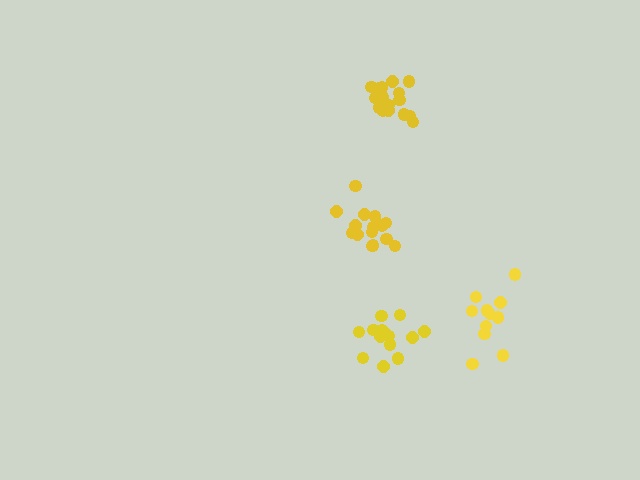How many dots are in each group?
Group 1: 16 dots, Group 2: 11 dots, Group 3: 15 dots, Group 4: 14 dots (56 total).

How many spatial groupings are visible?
There are 4 spatial groupings.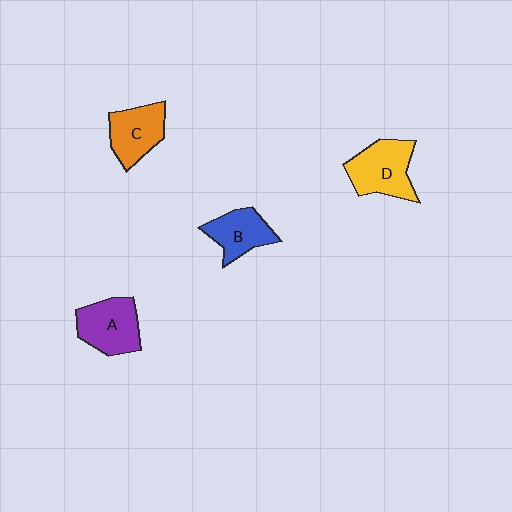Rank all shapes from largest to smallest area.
From largest to smallest: D (yellow), A (purple), C (orange), B (blue).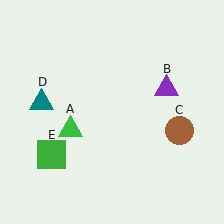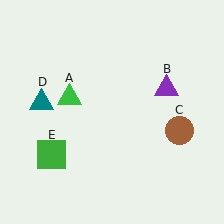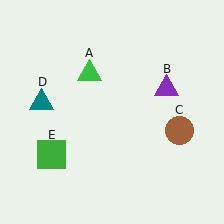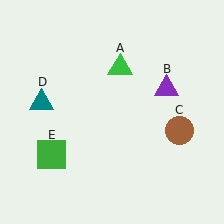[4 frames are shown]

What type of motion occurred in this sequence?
The green triangle (object A) rotated clockwise around the center of the scene.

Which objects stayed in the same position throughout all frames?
Purple triangle (object B) and brown circle (object C) and teal triangle (object D) and green square (object E) remained stationary.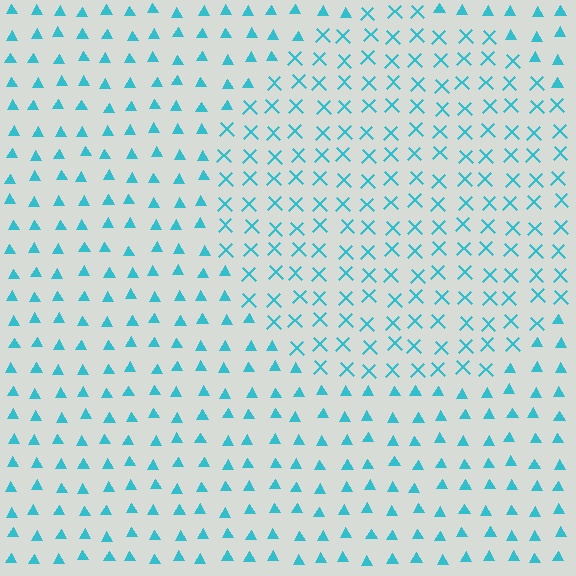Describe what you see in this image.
The image is filled with small cyan elements arranged in a uniform grid. A circle-shaped region contains X marks, while the surrounding area contains triangles. The boundary is defined purely by the change in element shape.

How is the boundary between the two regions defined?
The boundary is defined by a change in element shape: X marks inside vs. triangles outside. All elements share the same color and spacing.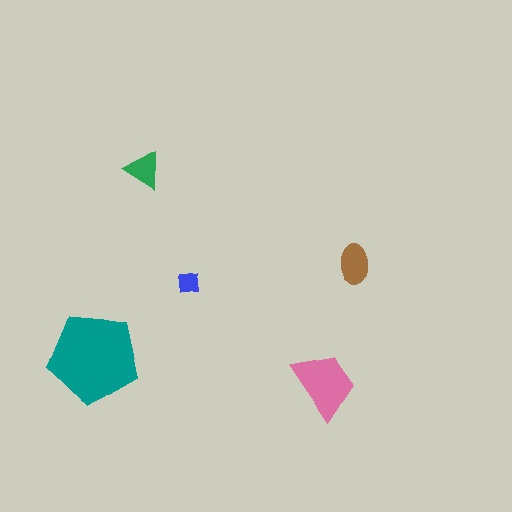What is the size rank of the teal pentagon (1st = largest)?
1st.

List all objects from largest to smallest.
The teal pentagon, the pink trapezoid, the brown ellipse, the green triangle, the blue square.